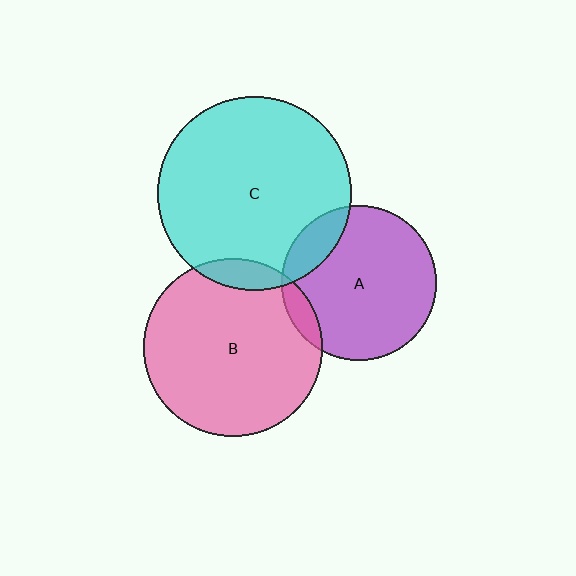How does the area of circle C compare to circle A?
Approximately 1.6 times.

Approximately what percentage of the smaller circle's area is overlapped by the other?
Approximately 10%.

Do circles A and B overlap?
Yes.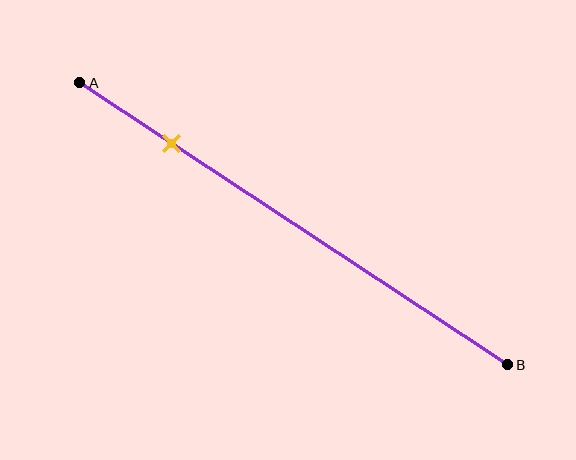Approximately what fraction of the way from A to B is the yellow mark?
The yellow mark is approximately 20% of the way from A to B.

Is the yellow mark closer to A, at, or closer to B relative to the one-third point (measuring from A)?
The yellow mark is closer to point A than the one-third point of segment AB.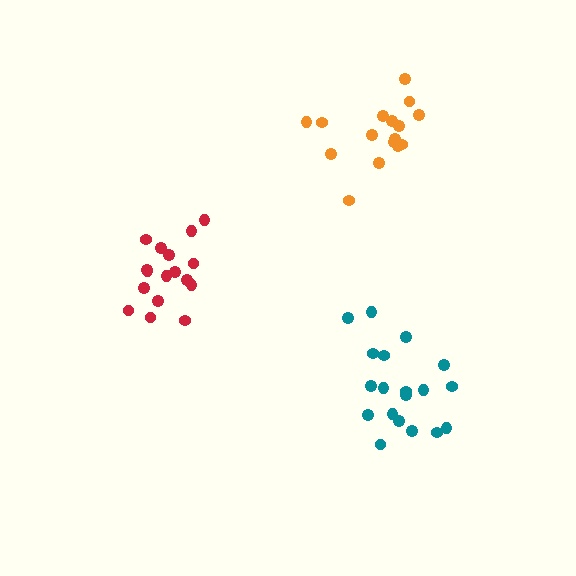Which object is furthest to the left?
The red cluster is leftmost.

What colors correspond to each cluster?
The clusters are colored: red, orange, teal.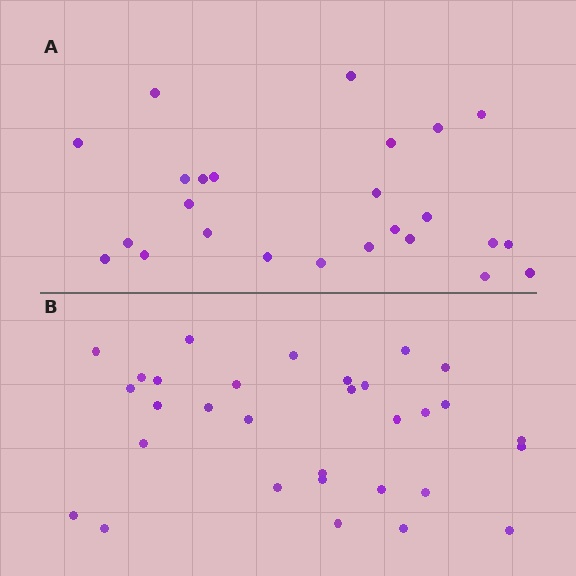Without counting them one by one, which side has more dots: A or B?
Region B (the bottom region) has more dots.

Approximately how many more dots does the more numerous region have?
Region B has about 6 more dots than region A.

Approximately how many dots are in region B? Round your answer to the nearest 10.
About 30 dots. (The exact count is 31, which rounds to 30.)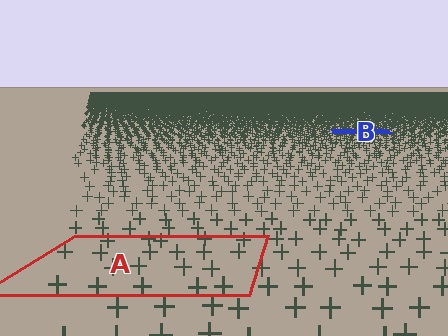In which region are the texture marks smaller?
The texture marks are smaller in region B, because it is farther away.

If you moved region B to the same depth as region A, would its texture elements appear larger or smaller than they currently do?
They would appear larger. At a closer depth, the same texture elements are projected at a bigger on-screen size.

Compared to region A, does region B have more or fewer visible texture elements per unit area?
Region B has more texture elements per unit area — they are packed more densely because it is farther away.